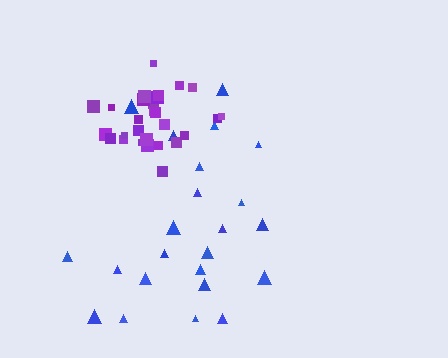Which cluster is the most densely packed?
Purple.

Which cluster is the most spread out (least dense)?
Blue.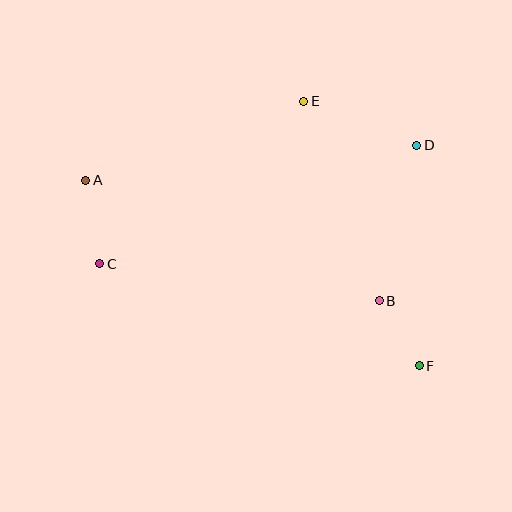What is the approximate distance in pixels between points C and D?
The distance between C and D is approximately 339 pixels.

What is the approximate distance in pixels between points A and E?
The distance between A and E is approximately 232 pixels.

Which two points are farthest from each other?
Points A and F are farthest from each other.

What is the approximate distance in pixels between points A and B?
The distance between A and B is approximately 317 pixels.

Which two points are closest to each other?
Points B and F are closest to each other.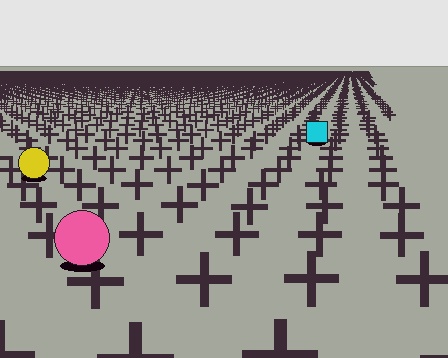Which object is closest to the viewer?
The pink circle is closest. The texture marks near it are larger and more spread out.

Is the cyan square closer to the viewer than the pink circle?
No. The pink circle is closer — you can tell from the texture gradient: the ground texture is coarser near it.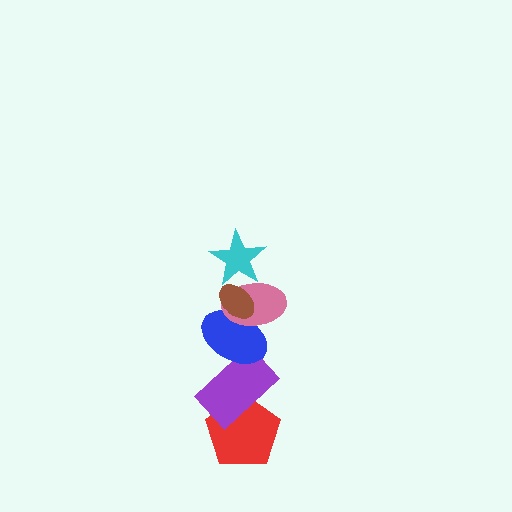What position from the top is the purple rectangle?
The purple rectangle is 5th from the top.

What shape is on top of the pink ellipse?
The cyan star is on top of the pink ellipse.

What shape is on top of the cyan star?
The brown ellipse is on top of the cyan star.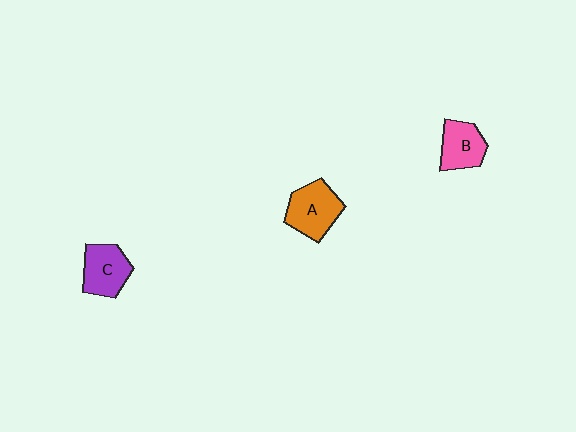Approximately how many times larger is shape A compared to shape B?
Approximately 1.2 times.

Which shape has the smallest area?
Shape B (pink).